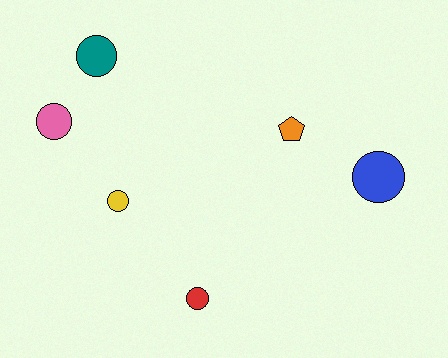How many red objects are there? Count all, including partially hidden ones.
There is 1 red object.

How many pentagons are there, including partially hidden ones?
There is 1 pentagon.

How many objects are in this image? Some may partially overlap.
There are 6 objects.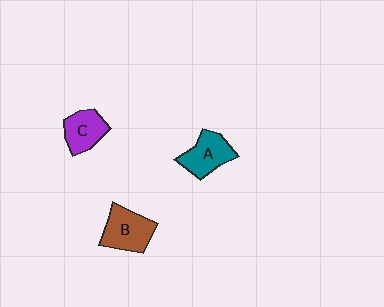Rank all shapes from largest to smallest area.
From largest to smallest: B (brown), A (teal), C (purple).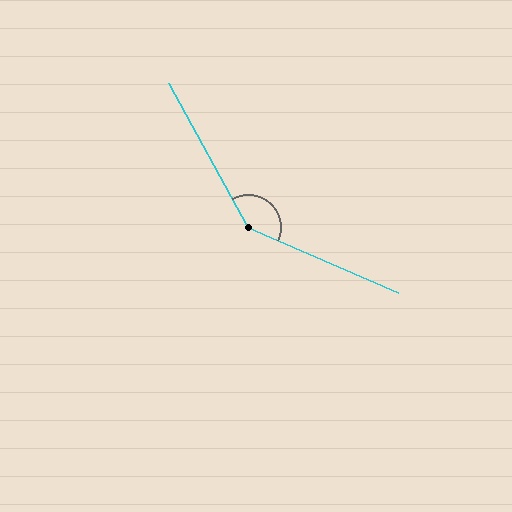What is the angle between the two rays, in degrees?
Approximately 142 degrees.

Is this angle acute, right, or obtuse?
It is obtuse.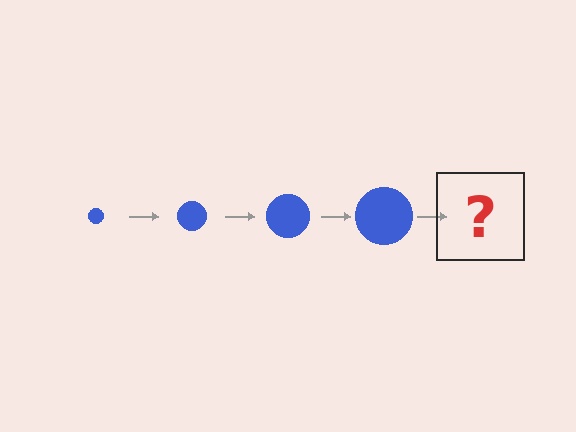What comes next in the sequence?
The next element should be a blue circle, larger than the previous one.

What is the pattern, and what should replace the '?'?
The pattern is that the circle gets progressively larger each step. The '?' should be a blue circle, larger than the previous one.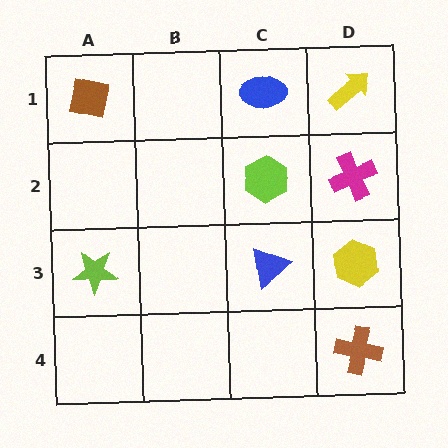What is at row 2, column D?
A magenta cross.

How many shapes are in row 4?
1 shape.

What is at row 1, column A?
A brown square.